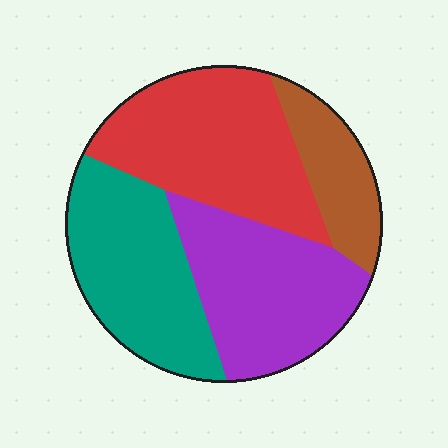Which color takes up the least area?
Brown, at roughly 15%.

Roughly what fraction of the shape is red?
Red takes up between a quarter and a half of the shape.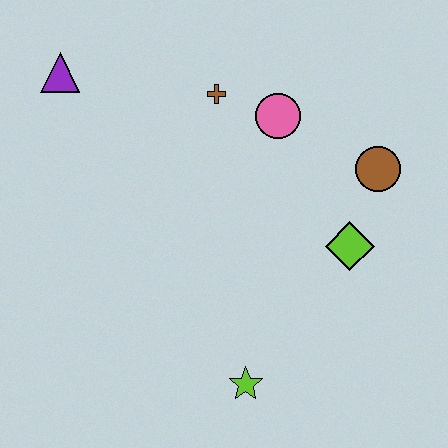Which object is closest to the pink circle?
The brown cross is closest to the pink circle.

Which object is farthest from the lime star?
The purple triangle is farthest from the lime star.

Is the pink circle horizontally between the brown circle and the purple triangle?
Yes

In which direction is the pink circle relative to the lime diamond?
The pink circle is above the lime diamond.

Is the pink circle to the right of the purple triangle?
Yes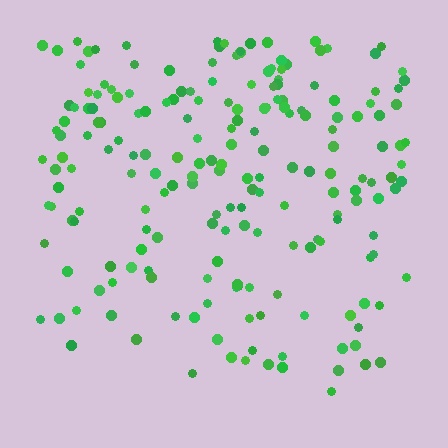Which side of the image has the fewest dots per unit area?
The bottom.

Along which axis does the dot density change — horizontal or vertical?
Vertical.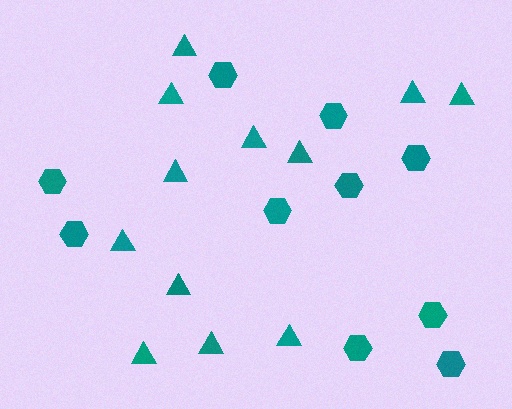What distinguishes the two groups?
There are 2 groups: one group of triangles (12) and one group of hexagons (10).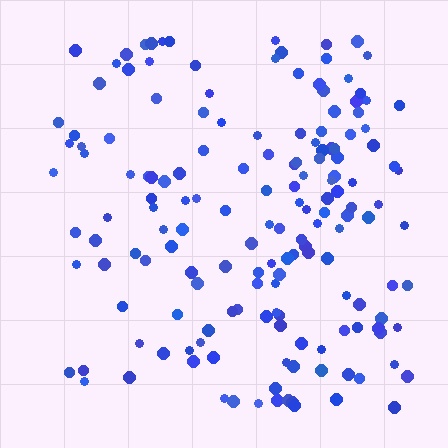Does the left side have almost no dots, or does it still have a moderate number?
Still a moderate number, just noticeably fewer than the right.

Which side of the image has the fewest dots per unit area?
The left.